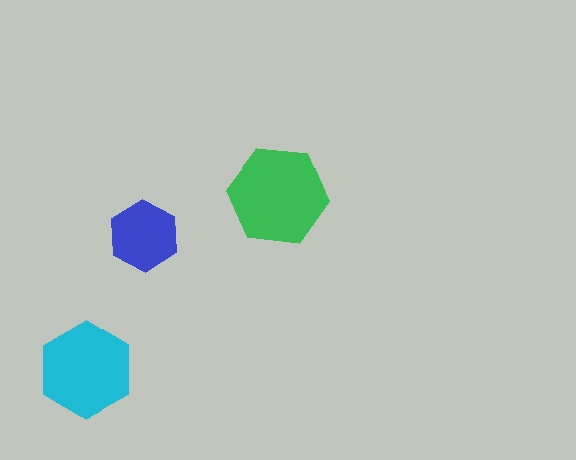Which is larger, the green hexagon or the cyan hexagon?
The green one.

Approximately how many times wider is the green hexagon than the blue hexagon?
About 1.5 times wider.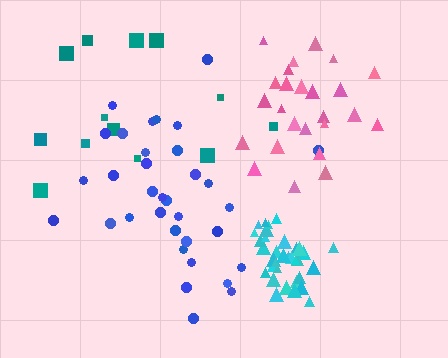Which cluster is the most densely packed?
Cyan.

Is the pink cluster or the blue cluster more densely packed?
Pink.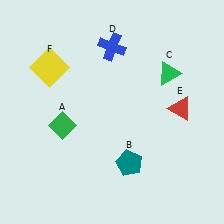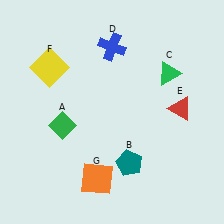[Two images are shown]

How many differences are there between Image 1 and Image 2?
There is 1 difference between the two images.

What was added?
An orange square (G) was added in Image 2.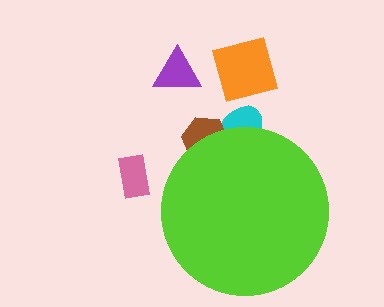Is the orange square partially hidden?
No, the orange square is fully visible.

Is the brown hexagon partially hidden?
Yes, the brown hexagon is partially hidden behind the lime circle.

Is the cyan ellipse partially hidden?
Yes, the cyan ellipse is partially hidden behind the lime circle.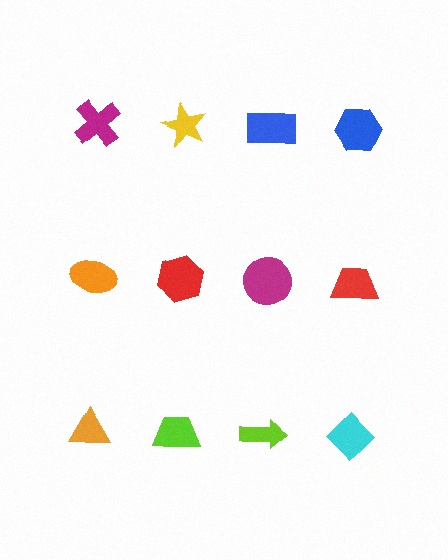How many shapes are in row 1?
4 shapes.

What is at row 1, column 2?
A yellow star.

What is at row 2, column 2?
A red hexagon.